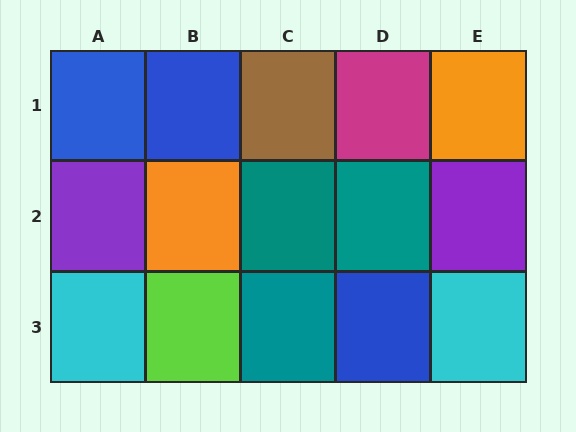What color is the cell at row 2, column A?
Purple.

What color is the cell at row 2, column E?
Purple.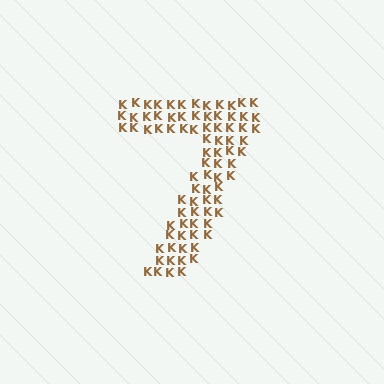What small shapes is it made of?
It is made of small letter K's.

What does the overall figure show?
The overall figure shows the digit 7.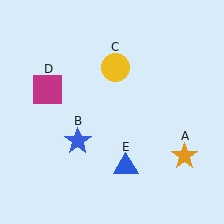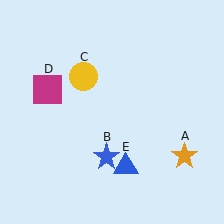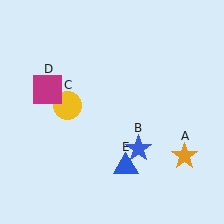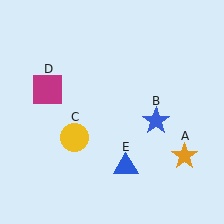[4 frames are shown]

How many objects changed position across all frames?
2 objects changed position: blue star (object B), yellow circle (object C).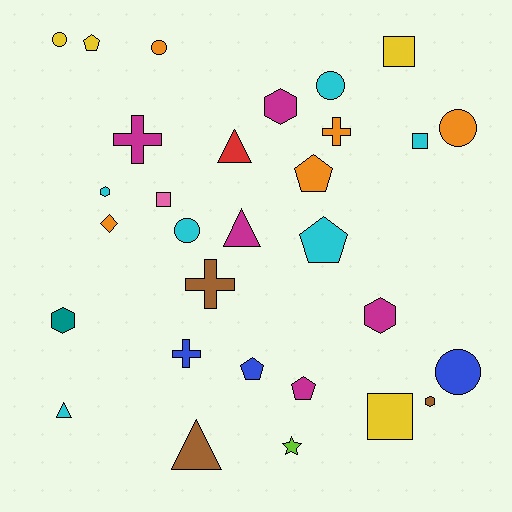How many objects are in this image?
There are 30 objects.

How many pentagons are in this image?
There are 5 pentagons.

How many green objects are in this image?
There are no green objects.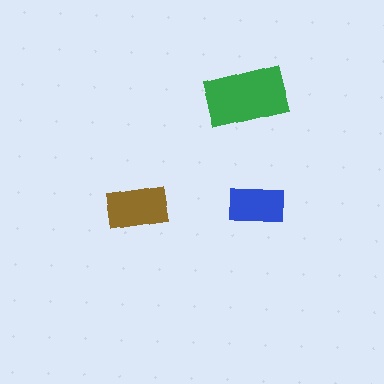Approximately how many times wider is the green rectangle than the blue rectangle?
About 1.5 times wider.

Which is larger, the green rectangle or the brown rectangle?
The green one.